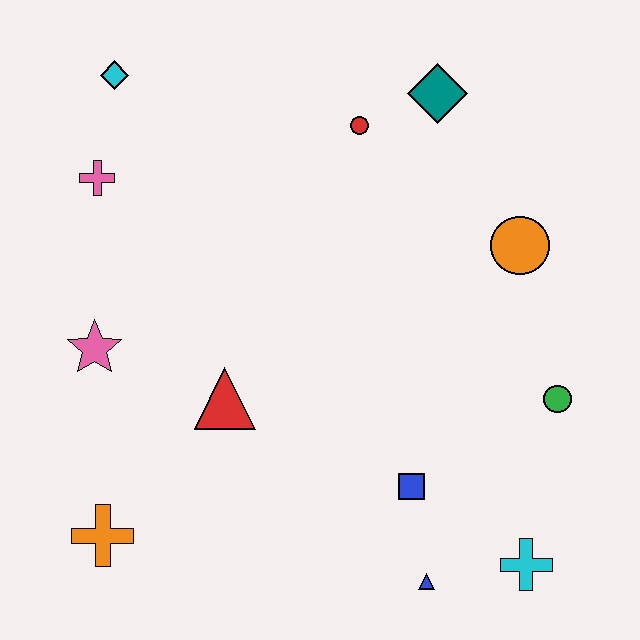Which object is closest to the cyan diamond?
The pink cross is closest to the cyan diamond.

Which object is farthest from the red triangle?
The teal diamond is farthest from the red triangle.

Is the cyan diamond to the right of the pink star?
Yes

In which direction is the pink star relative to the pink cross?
The pink star is below the pink cross.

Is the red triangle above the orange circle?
No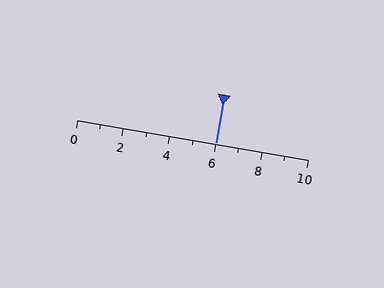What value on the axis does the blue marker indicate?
The marker indicates approximately 6.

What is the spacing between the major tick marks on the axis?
The major ticks are spaced 2 apart.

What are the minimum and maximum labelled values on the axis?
The axis runs from 0 to 10.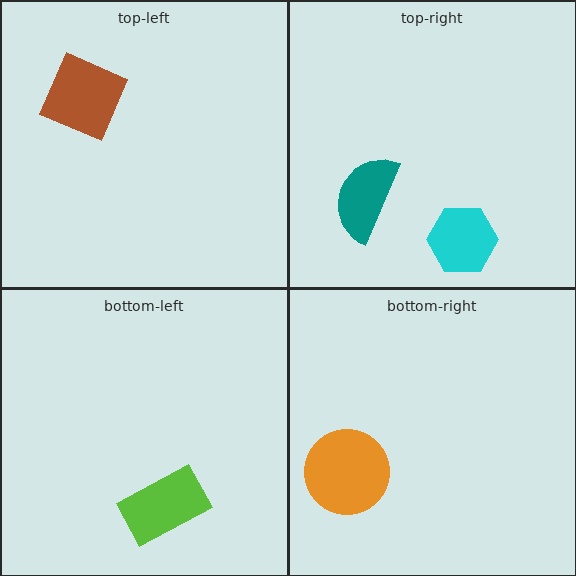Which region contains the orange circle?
The bottom-right region.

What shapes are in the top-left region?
The brown square.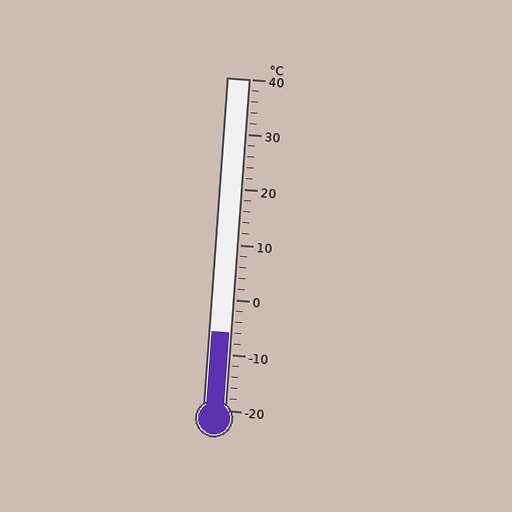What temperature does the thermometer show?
The thermometer shows approximately -6°C.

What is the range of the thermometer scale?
The thermometer scale ranges from -20°C to 40°C.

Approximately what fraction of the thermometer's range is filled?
The thermometer is filled to approximately 25% of its range.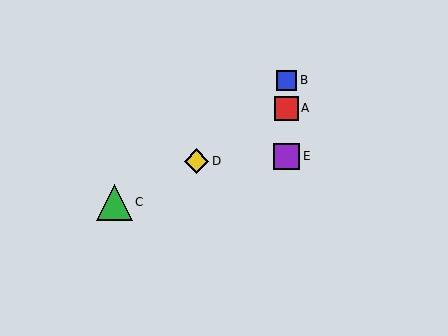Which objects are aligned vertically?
Objects A, B, E are aligned vertically.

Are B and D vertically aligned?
No, B is at x≈287 and D is at x≈197.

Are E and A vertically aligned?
Yes, both are at x≈287.